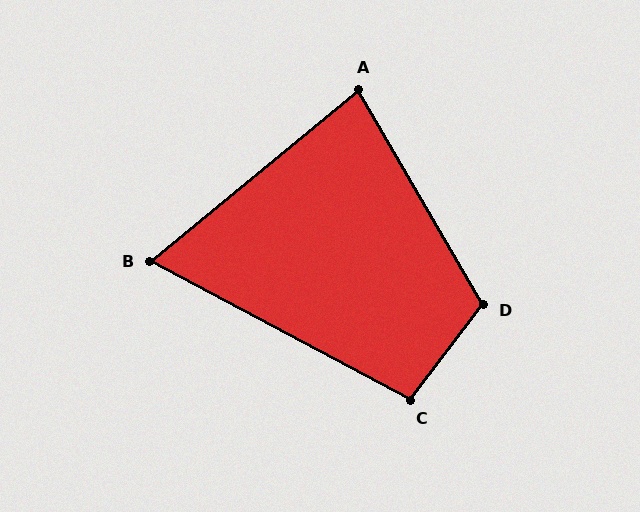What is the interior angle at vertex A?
Approximately 81 degrees (acute).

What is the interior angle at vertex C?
Approximately 99 degrees (obtuse).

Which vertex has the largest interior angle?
D, at approximately 113 degrees.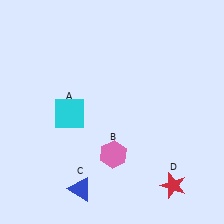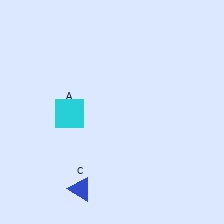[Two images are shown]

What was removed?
The red star (D), the pink hexagon (B) were removed in Image 2.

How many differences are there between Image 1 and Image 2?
There are 2 differences between the two images.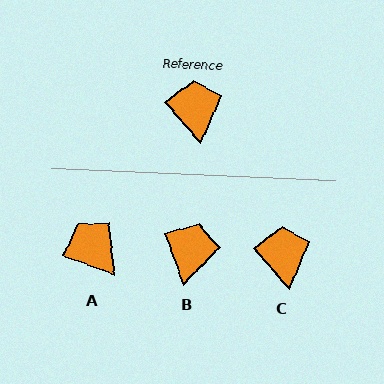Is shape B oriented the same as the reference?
No, it is off by about 21 degrees.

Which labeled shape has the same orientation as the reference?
C.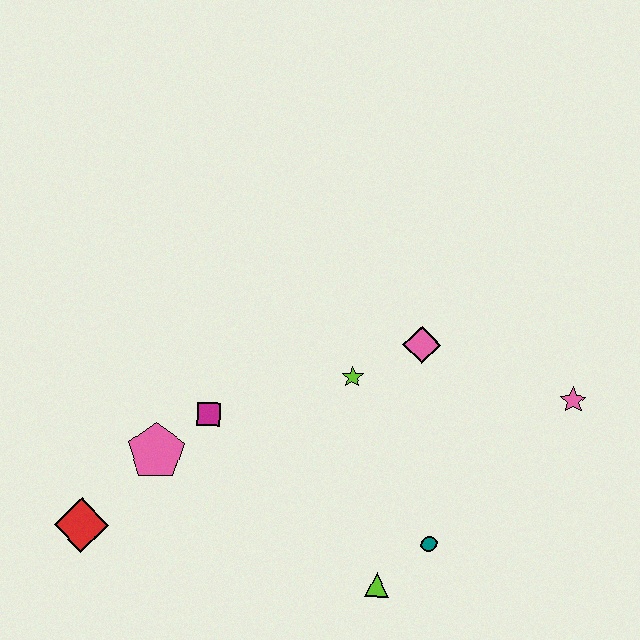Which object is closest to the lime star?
The pink diamond is closest to the lime star.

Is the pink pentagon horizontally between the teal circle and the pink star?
No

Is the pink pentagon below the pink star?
Yes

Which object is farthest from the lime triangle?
The red diamond is farthest from the lime triangle.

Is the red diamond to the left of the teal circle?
Yes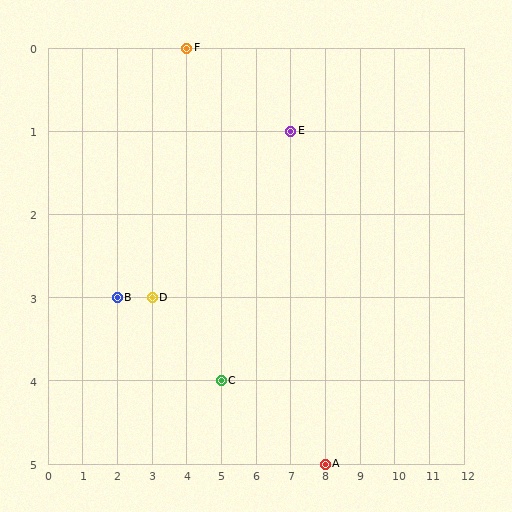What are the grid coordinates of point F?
Point F is at grid coordinates (4, 0).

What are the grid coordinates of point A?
Point A is at grid coordinates (8, 5).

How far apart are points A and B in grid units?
Points A and B are 6 columns and 2 rows apart (about 6.3 grid units diagonally).